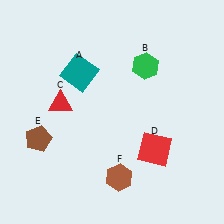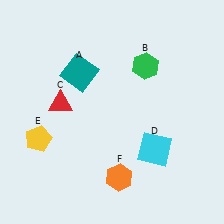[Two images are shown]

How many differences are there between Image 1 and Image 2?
There are 3 differences between the two images.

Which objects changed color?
D changed from red to cyan. E changed from brown to yellow. F changed from brown to orange.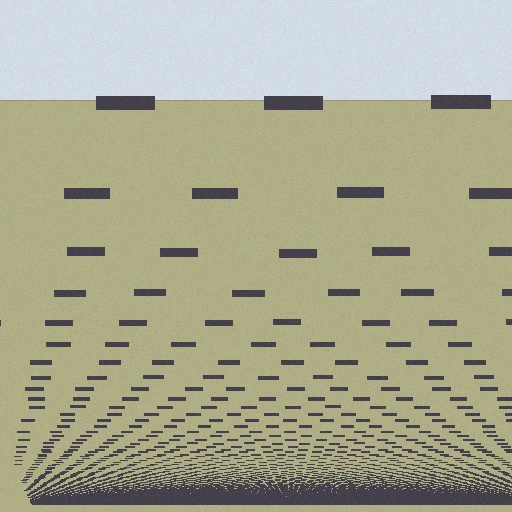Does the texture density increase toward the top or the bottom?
Density increases toward the bottom.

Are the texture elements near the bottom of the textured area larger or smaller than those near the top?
Smaller. The gradient is inverted — elements near the bottom are smaller and denser.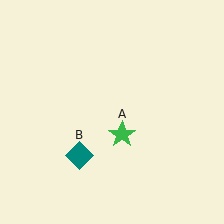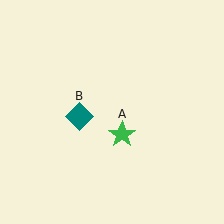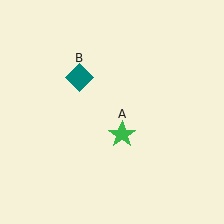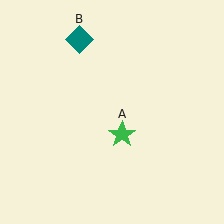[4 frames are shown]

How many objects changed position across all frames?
1 object changed position: teal diamond (object B).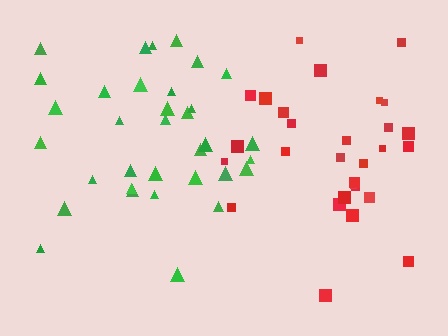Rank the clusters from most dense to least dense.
green, red.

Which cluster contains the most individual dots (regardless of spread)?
Green (34).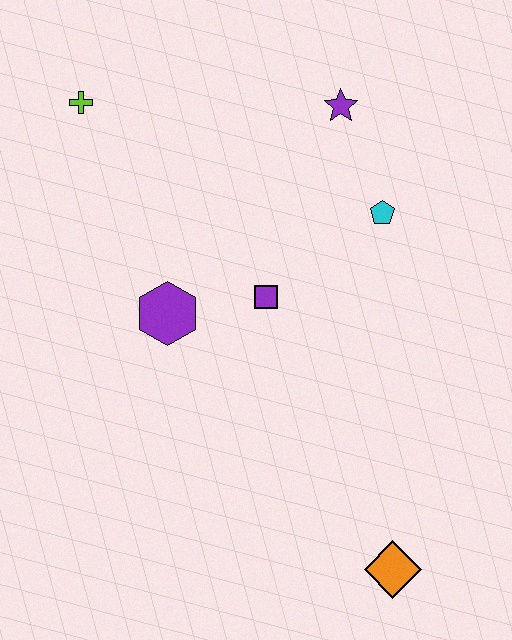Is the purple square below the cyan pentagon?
Yes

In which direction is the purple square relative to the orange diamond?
The purple square is above the orange diamond.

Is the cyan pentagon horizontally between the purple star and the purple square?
No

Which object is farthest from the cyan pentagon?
The orange diamond is farthest from the cyan pentagon.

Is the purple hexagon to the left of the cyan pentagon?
Yes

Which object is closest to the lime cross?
The purple hexagon is closest to the lime cross.